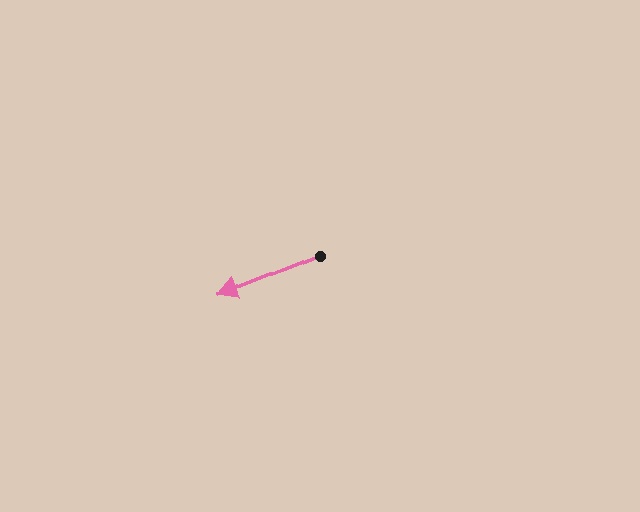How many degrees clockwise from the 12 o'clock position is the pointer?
Approximately 248 degrees.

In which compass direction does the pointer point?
West.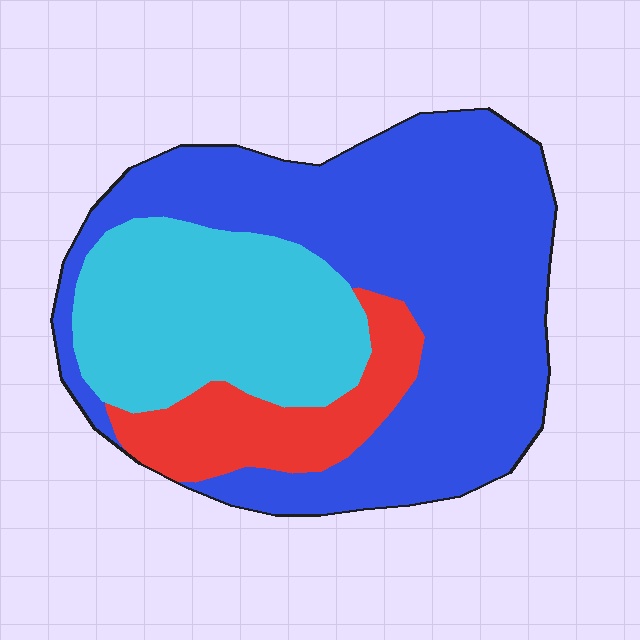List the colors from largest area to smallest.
From largest to smallest: blue, cyan, red.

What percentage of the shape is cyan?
Cyan takes up between a quarter and a half of the shape.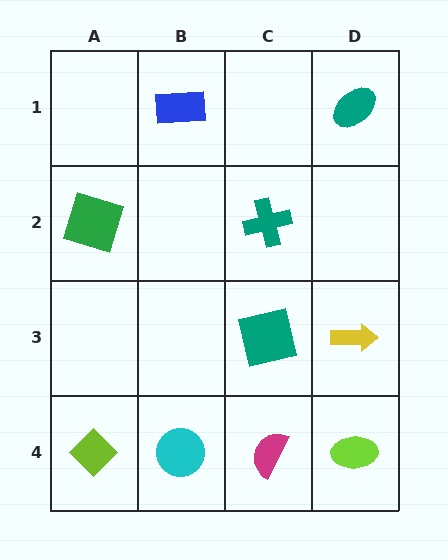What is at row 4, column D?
A lime ellipse.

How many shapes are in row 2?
2 shapes.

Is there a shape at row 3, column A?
No, that cell is empty.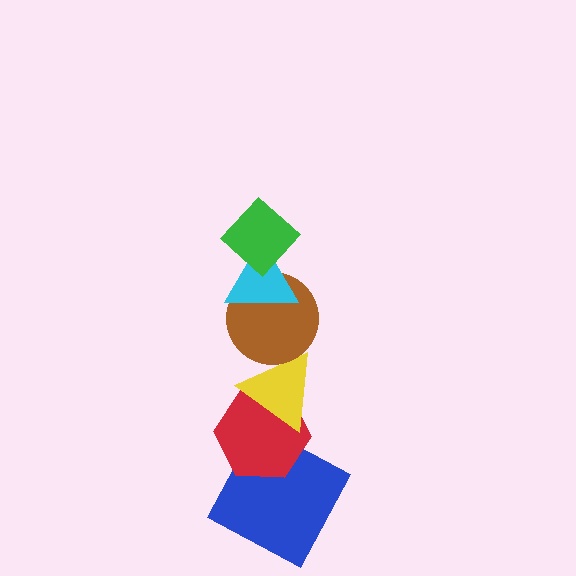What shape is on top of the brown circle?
The cyan triangle is on top of the brown circle.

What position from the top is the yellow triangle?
The yellow triangle is 4th from the top.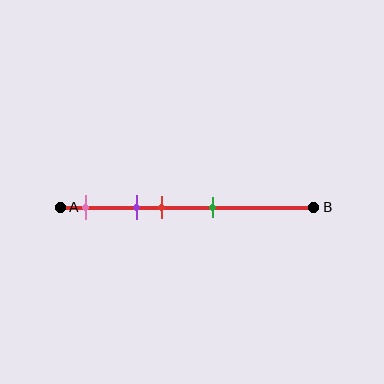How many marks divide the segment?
There are 4 marks dividing the segment.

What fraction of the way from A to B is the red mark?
The red mark is approximately 40% (0.4) of the way from A to B.